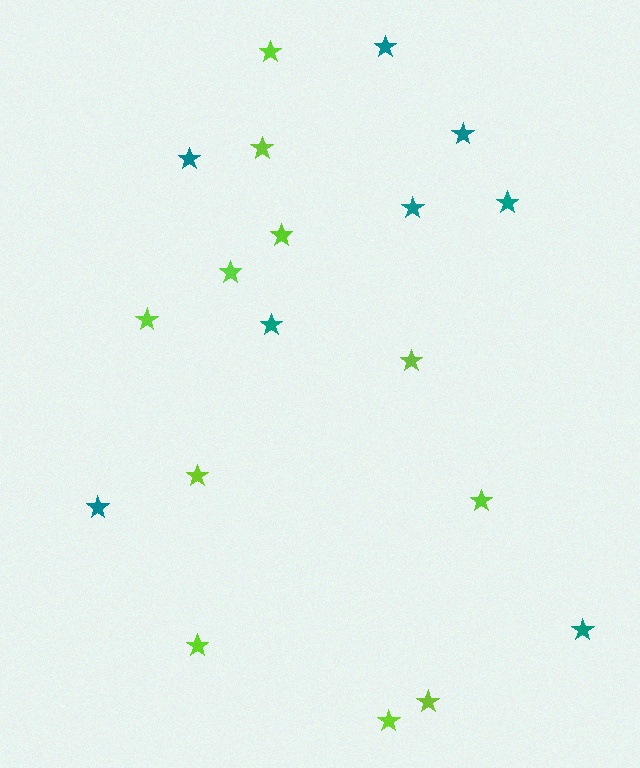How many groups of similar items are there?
There are 2 groups: one group of teal stars (8) and one group of lime stars (11).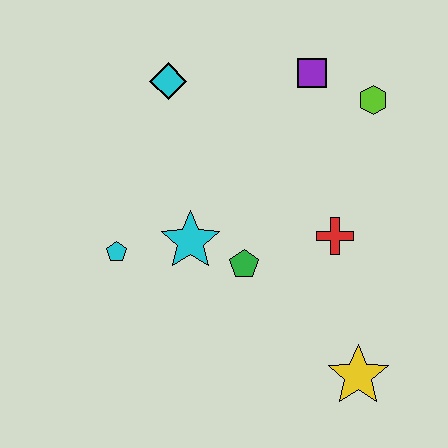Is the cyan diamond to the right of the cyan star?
No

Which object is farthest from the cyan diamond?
The yellow star is farthest from the cyan diamond.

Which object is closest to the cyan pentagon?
The cyan star is closest to the cyan pentagon.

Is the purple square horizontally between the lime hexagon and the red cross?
No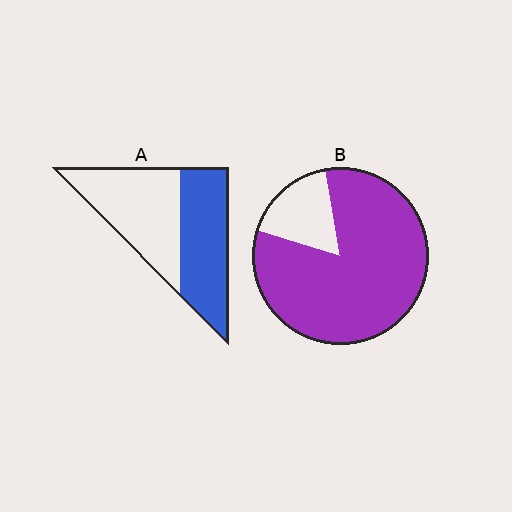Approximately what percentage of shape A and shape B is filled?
A is approximately 50% and B is approximately 85%.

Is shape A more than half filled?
Roughly half.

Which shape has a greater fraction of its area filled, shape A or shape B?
Shape B.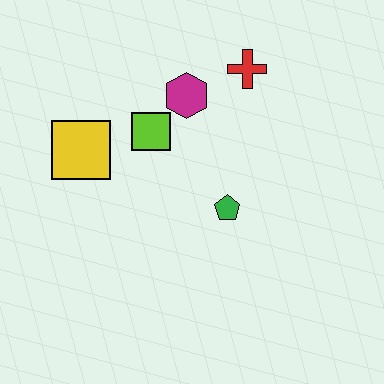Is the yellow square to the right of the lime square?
No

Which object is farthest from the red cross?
The yellow square is farthest from the red cross.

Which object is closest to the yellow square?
The lime square is closest to the yellow square.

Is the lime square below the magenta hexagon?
Yes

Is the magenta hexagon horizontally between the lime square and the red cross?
Yes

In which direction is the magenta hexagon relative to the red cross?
The magenta hexagon is to the left of the red cross.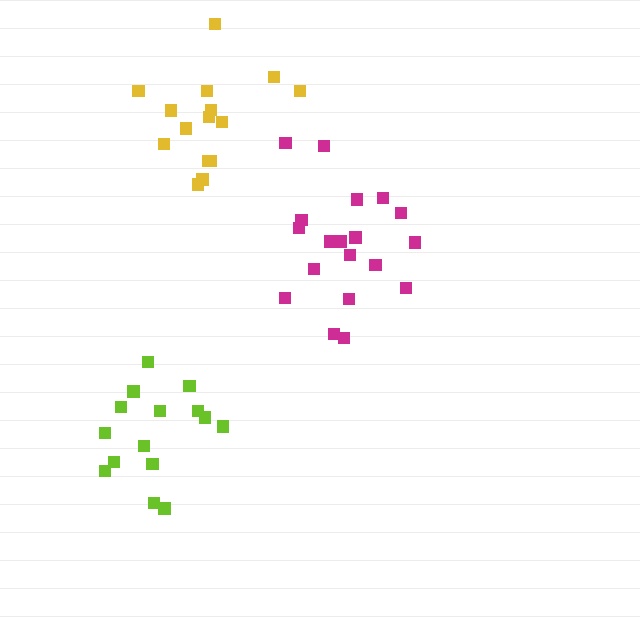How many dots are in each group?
Group 1: 15 dots, Group 2: 19 dots, Group 3: 15 dots (49 total).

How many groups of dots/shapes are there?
There are 3 groups.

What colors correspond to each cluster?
The clusters are colored: yellow, magenta, lime.